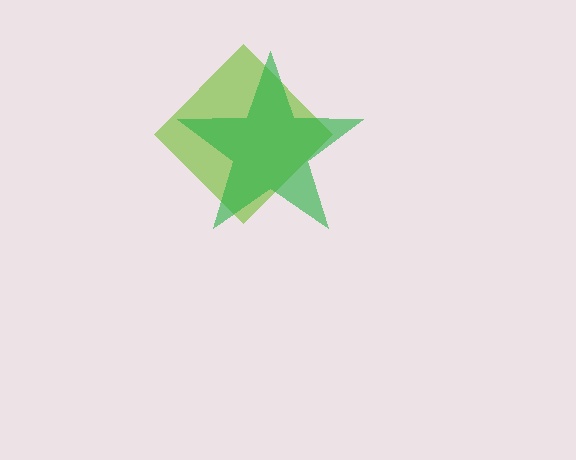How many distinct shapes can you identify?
There are 2 distinct shapes: a lime diamond, a green star.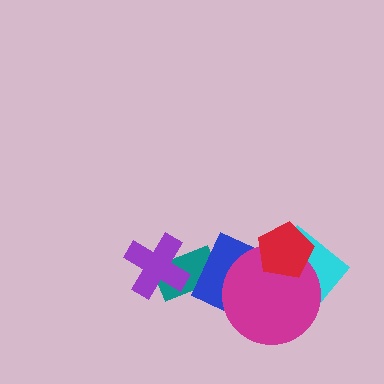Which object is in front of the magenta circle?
The red pentagon is in front of the magenta circle.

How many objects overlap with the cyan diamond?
3 objects overlap with the cyan diamond.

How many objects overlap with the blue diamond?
4 objects overlap with the blue diamond.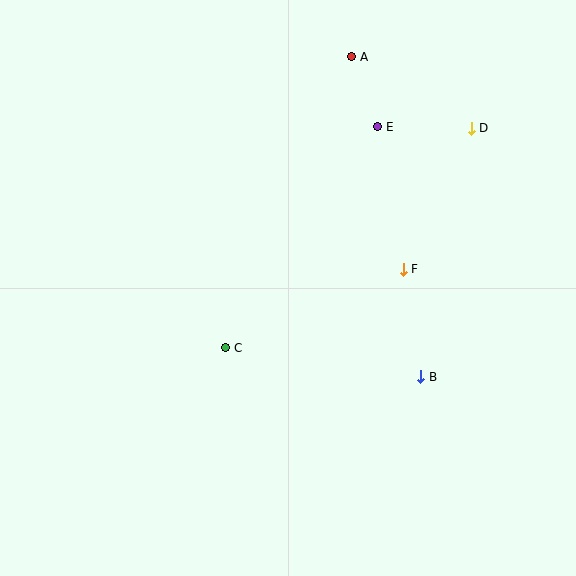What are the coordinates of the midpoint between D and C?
The midpoint between D and C is at (349, 238).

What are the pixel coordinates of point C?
Point C is at (226, 348).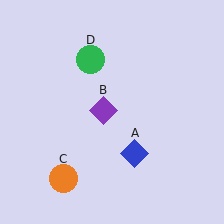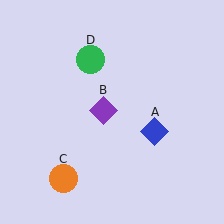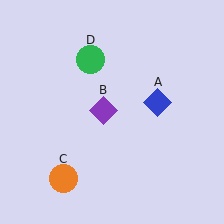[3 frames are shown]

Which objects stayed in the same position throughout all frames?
Purple diamond (object B) and orange circle (object C) and green circle (object D) remained stationary.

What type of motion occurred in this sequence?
The blue diamond (object A) rotated counterclockwise around the center of the scene.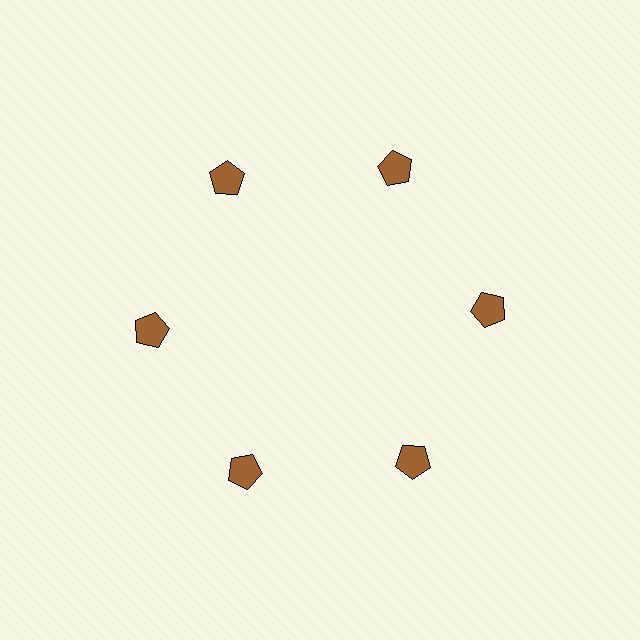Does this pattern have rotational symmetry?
Yes, this pattern has 6-fold rotational symmetry. It looks the same after rotating 60 degrees around the center.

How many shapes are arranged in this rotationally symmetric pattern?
There are 6 shapes, arranged in 6 groups of 1.